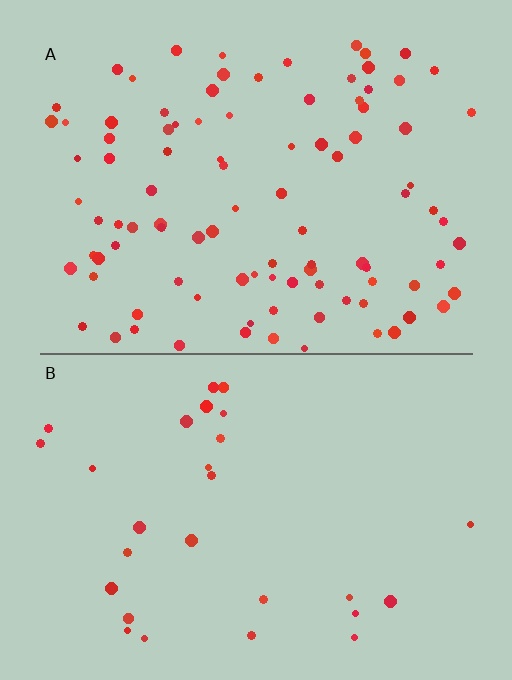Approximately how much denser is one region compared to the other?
Approximately 3.5× — region A over region B.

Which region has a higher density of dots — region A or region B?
A (the top).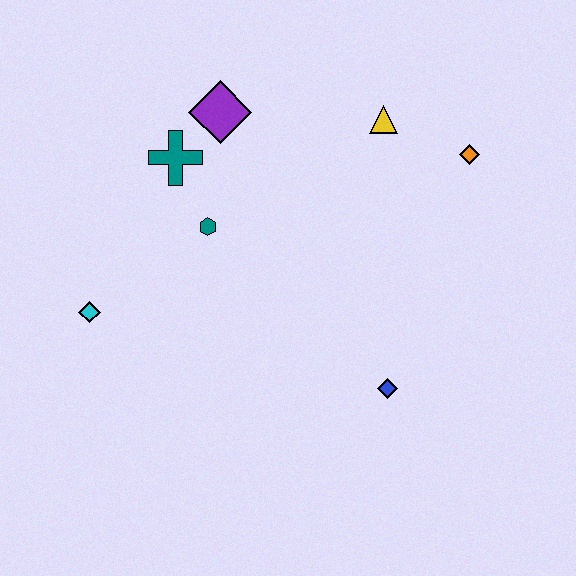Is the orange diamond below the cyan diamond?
No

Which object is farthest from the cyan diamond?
The orange diamond is farthest from the cyan diamond.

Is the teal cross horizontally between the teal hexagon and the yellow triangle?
No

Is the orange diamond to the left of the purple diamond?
No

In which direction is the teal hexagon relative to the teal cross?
The teal hexagon is below the teal cross.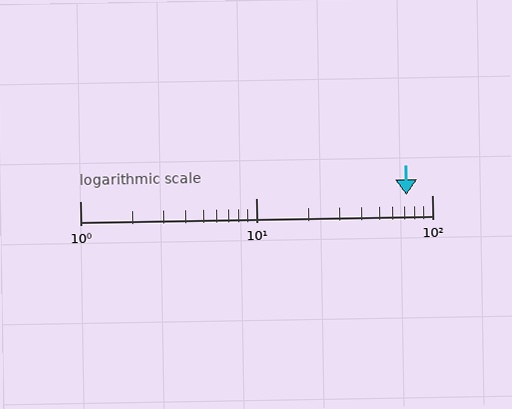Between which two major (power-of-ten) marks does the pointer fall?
The pointer is between 10 and 100.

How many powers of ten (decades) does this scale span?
The scale spans 2 decades, from 1 to 100.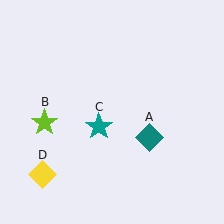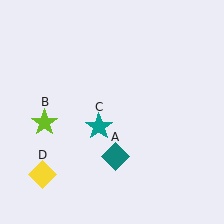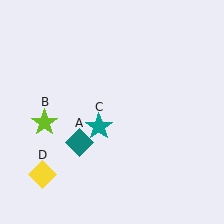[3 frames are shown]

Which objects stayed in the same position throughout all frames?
Lime star (object B) and teal star (object C) and yellow diamond (object D) remained stationary.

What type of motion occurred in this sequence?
The teal diamond (object A) rotated clockwise around the center of the scene.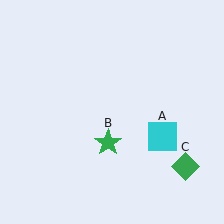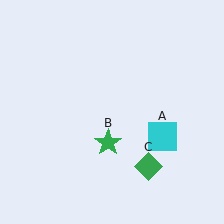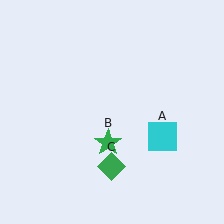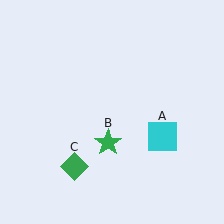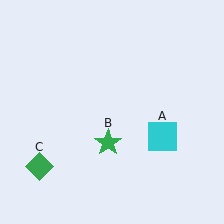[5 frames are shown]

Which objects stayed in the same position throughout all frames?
Cyan square (object A) and green star (object B) remained stationary.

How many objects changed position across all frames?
1 object changed position: green diamond (object C).